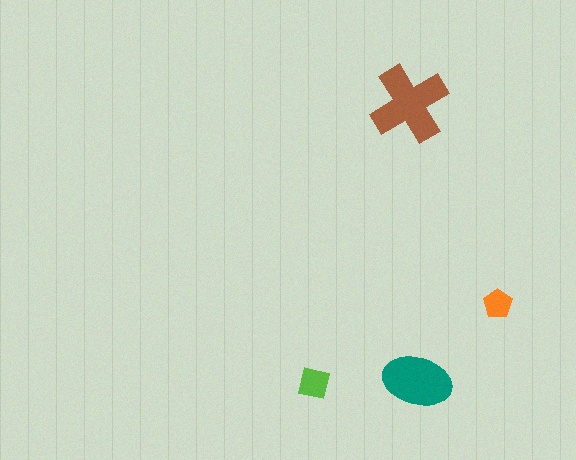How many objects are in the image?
There are 4 objects in the image.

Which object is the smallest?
The orange pentagon.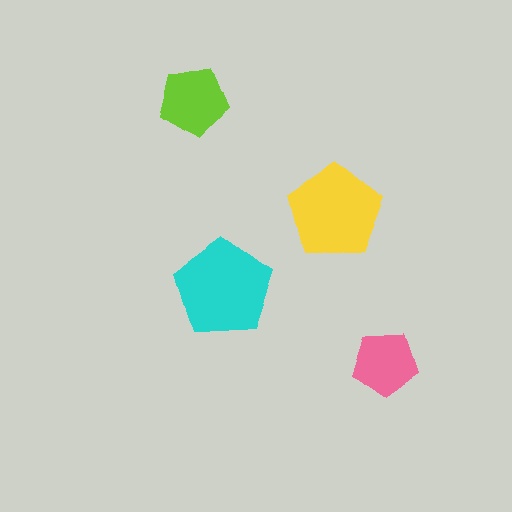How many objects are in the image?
There are 4 objects in the image.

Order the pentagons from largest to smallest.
the cyan one, the yellow one, the lime one, the pink one.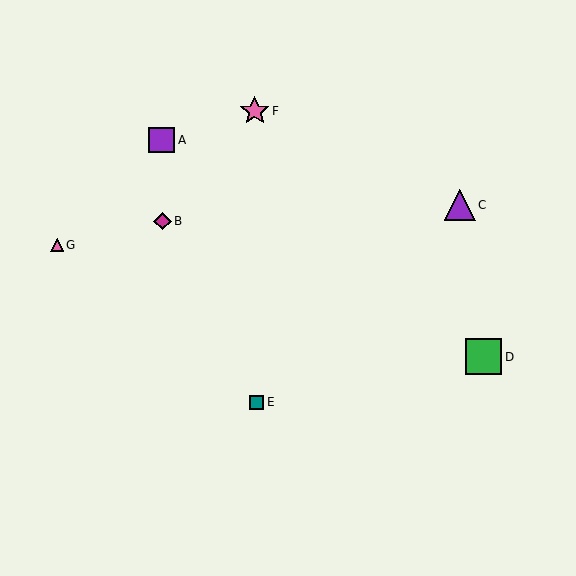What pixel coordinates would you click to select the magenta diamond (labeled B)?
Click at (163, 221) to select the magenta diamond B.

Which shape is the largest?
The green square (labeled D) is the largest.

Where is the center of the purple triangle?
The center of the purple triangle is at (460, 205).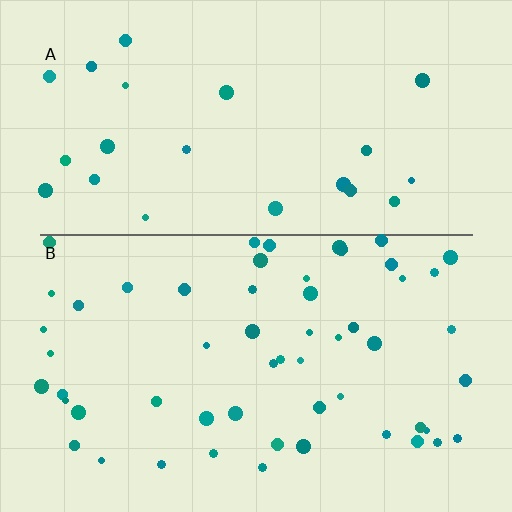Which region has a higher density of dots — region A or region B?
B (the bottom).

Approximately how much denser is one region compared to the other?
Approximately 2.4× — region B over region A.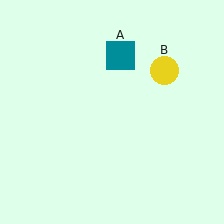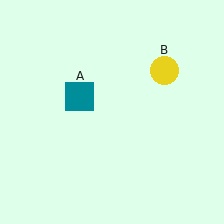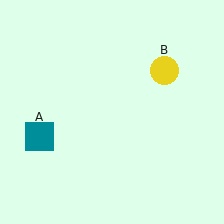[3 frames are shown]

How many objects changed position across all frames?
1 object changed position: teal square (object A).